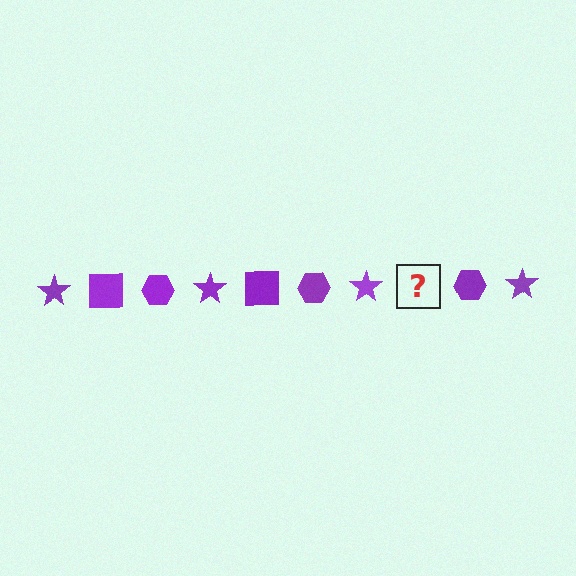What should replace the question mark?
The question mark should be replaced with a purple square.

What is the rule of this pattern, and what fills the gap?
The rule is that the pattern cycles through star, square, hexagon shapes in purple. The gap should be filled with a purple square.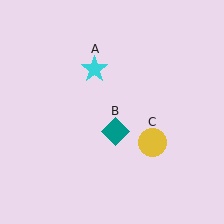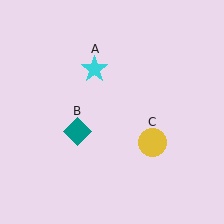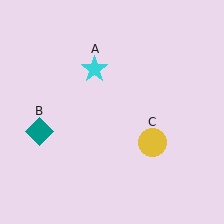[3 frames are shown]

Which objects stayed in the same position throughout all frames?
Cyan star (object A) and yellow circle (object C) remained stationary.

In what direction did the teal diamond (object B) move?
The teal diamond (object B) moved left.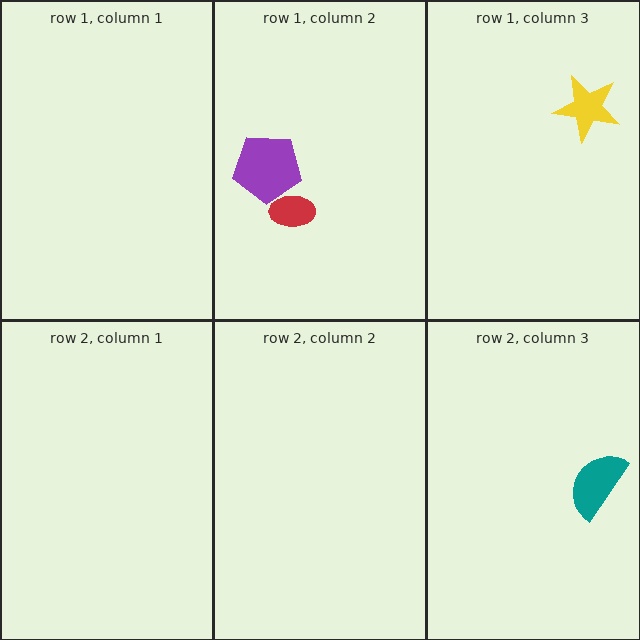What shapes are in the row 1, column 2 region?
The purple pentagon, the red ellipse.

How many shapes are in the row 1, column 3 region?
1.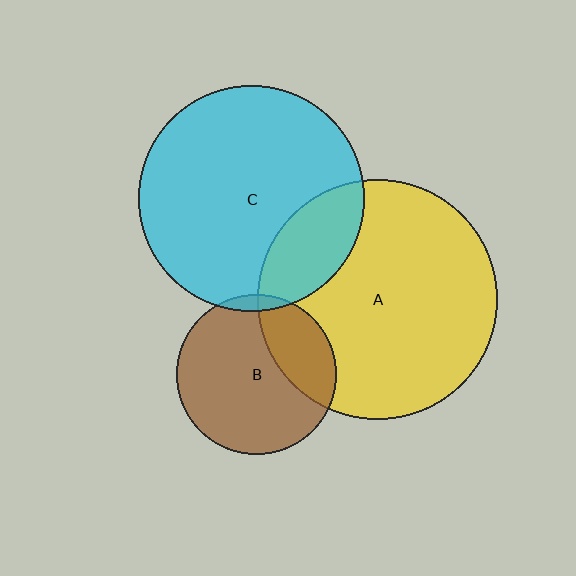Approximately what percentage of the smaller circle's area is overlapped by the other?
Approximately 25%.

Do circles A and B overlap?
Yes.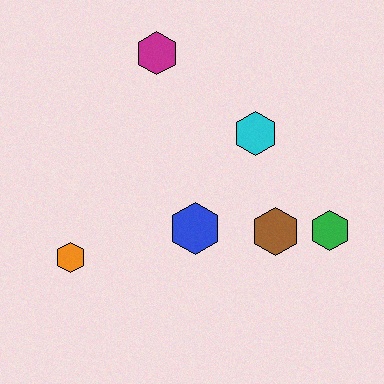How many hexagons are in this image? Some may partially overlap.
There are 6 hexagons.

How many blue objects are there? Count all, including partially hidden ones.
There is 1 blue object.